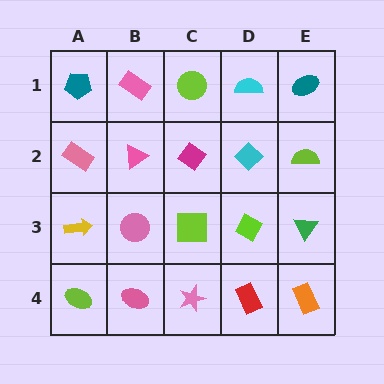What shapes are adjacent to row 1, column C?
A magenta diamond (row 2, column C), a pink rectangle (row 1, column B), a cyan semicircle (row 1, column D).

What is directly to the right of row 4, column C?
A red rectangle.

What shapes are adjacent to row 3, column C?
A magenta diamond (row 2, column C), a pink star (row 4, column C), a pink circle (row 3, column B), a lime diamond (row 3, column D).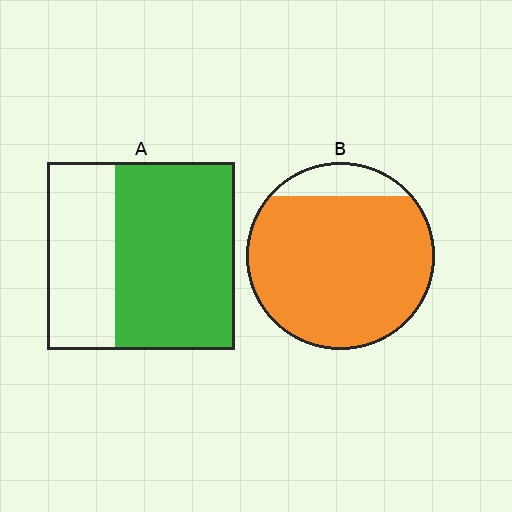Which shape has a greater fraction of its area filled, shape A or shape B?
Shape B.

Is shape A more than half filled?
Yes.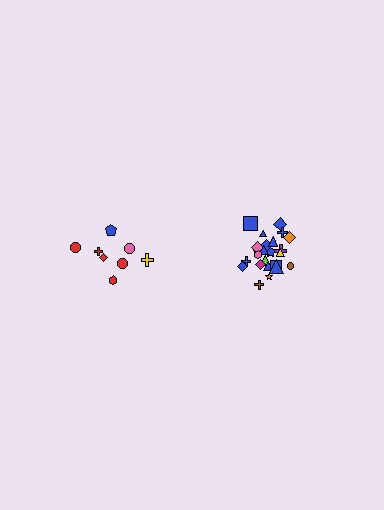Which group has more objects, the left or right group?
The right group.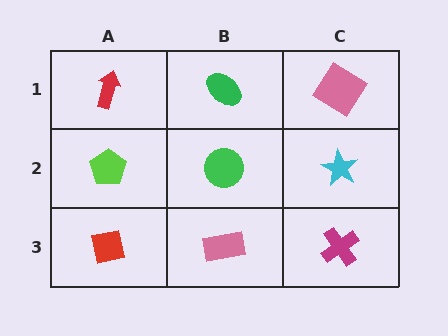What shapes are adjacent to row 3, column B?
A green circle (row 2, column B), a red square (row 3, column A), a magenta cross (row 3, column C).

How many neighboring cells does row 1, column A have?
2.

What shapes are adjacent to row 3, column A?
A lime pentagon (row 2, column A), a pink rectangle (row 3, column B).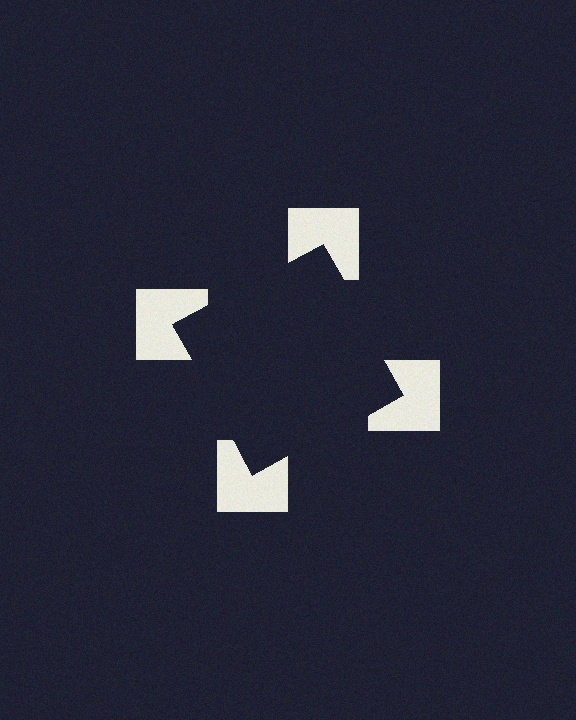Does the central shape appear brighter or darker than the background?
It typically appears slightly darker than the background, even though no actual brightness change is drawn.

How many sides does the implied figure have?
4 sides.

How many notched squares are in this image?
There are 4 — one at each vertex of the illusory square.